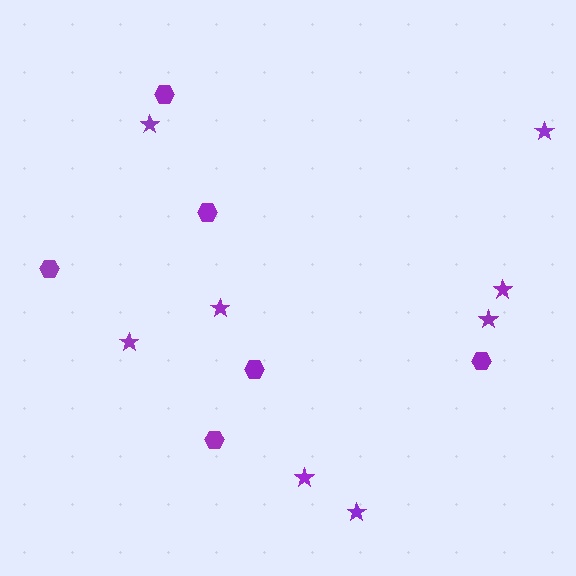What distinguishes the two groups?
There are 2 groups: one group of stars (8) and one group of hexagons (6).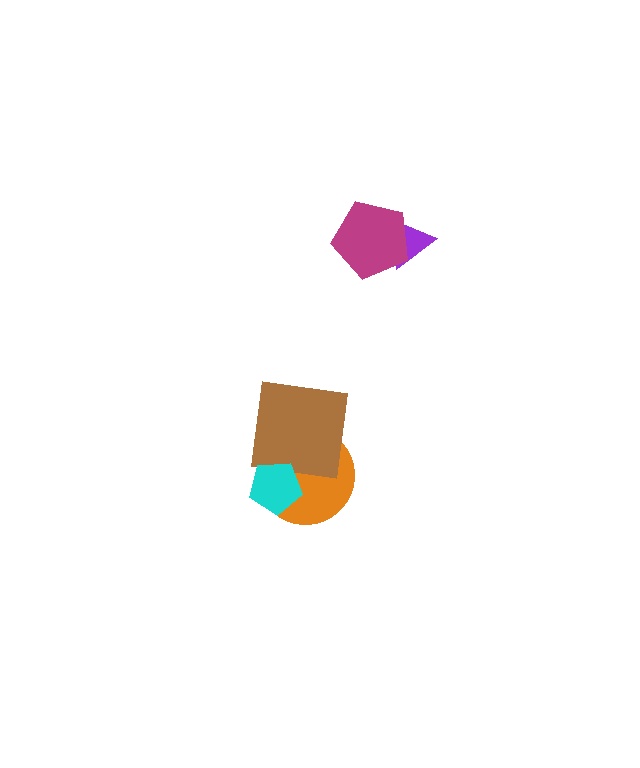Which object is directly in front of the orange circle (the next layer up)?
The brown square is directly in front of the orange circle.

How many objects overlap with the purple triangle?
1 object overlaps with the purple triangle.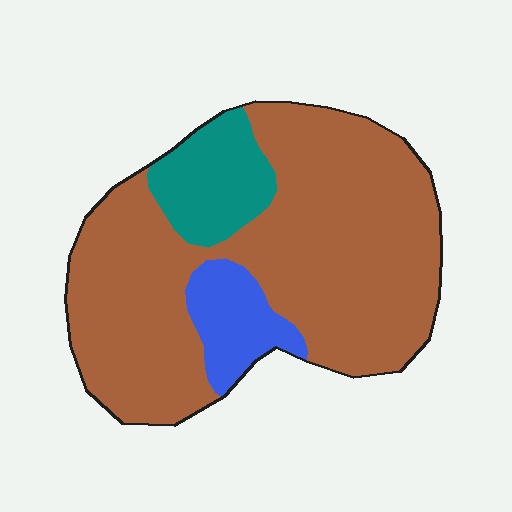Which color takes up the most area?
Brown, at roughly 75%.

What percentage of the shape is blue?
Blue takes up about one tenth (1/10) of the shape.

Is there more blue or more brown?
Brown.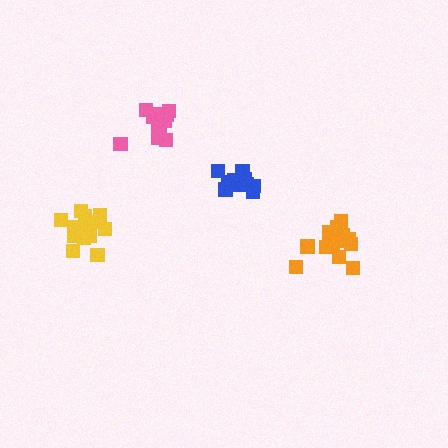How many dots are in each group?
Group 1: 11 dots, Group 2: 16 dots, Group 3: 15 dots, Group 4: 14 dots (56 total).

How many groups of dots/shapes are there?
There are 4 groups.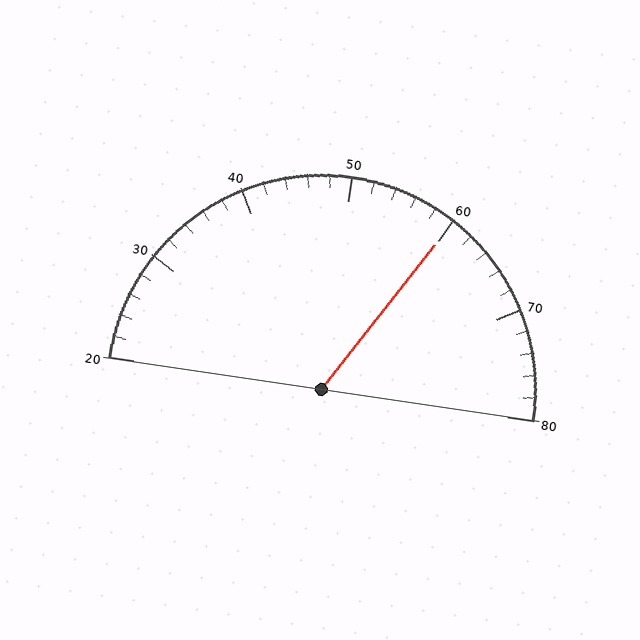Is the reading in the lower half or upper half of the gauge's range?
The reading is in the upper half of the range (20 to 80).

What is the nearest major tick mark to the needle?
The nearest major tick mark is 60.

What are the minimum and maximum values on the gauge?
The gauge ranges from 20 to 80.